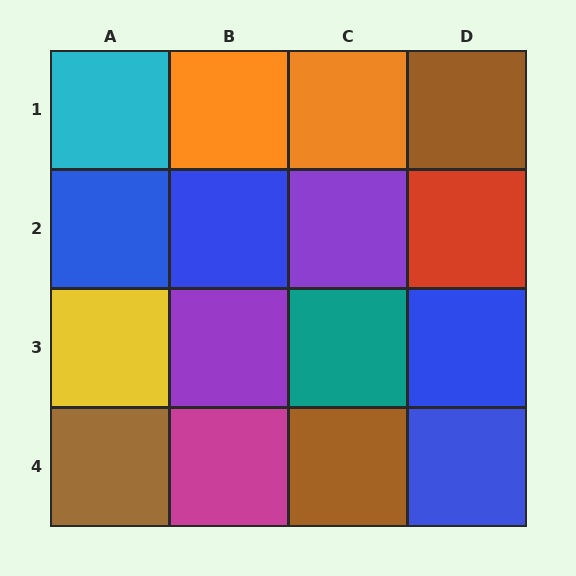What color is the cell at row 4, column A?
Brown.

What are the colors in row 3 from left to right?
Yellow, purple, teal, blue.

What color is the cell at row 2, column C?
Purple.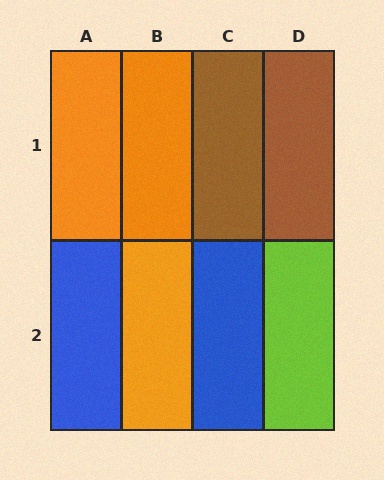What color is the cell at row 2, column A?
Blue.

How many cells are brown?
2 cells are brown.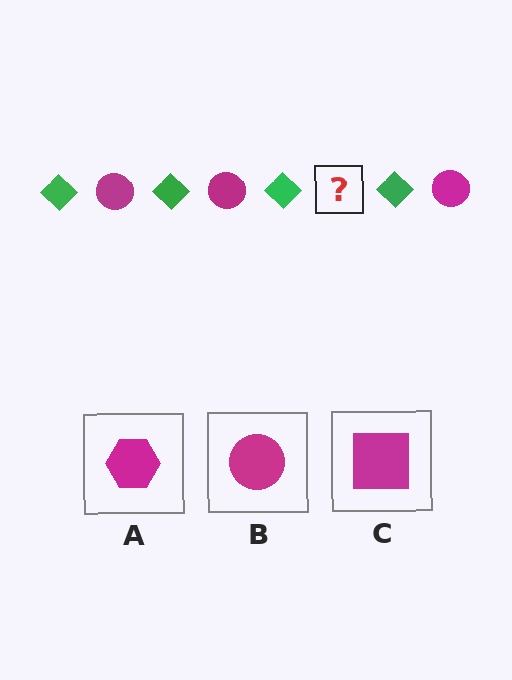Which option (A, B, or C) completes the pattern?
B.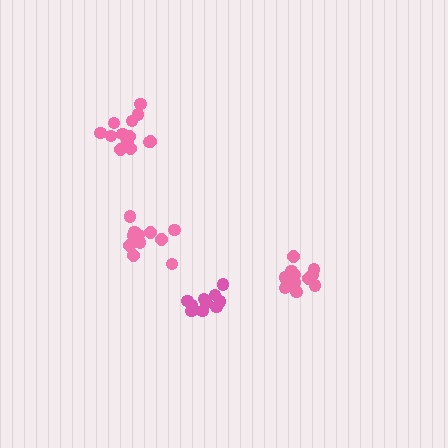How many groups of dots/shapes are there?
There are 4 groups.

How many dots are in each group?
Group 1: 13 dots, Group 2: 10 dots, Group 3: 11 dots, Group 4: 12 dots (46 total).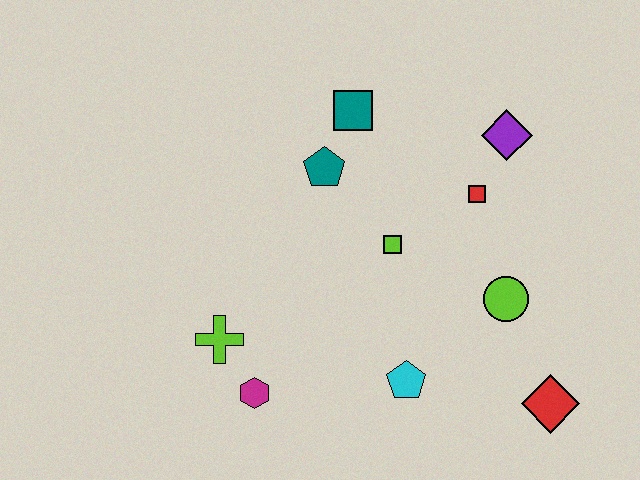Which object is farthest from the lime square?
The red diamond is farthest from the lime square.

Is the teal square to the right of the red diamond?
No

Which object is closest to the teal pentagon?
The teal square is closest to the teal pentagon.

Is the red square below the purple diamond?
Yes